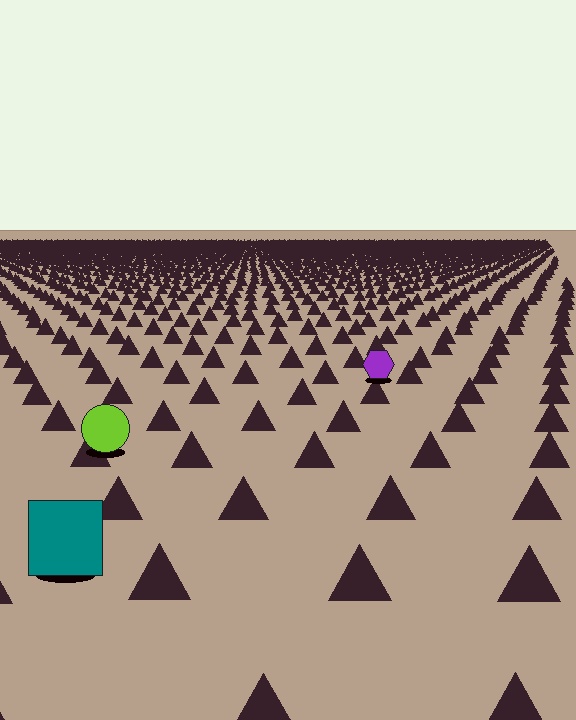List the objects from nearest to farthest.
From nearest to farthest: the teal square, the lime circle, the purple hexagon.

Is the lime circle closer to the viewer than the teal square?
No. The teal square is closer — you can tell from the texture gradient: the ground texture is coarser near it.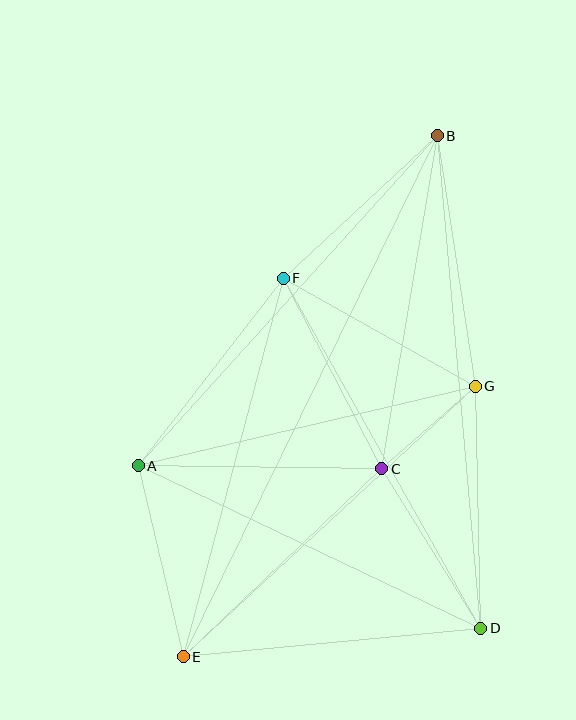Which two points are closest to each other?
Points C and G are closest to each other.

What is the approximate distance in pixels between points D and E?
The distance between D and E is approximately 299 pixels.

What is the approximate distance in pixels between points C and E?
The distance between C and E is approximately 273 pixels.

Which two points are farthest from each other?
Points B and E are farthest from each other.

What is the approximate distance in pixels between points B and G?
The distance between B and G is approximately 254 pixels.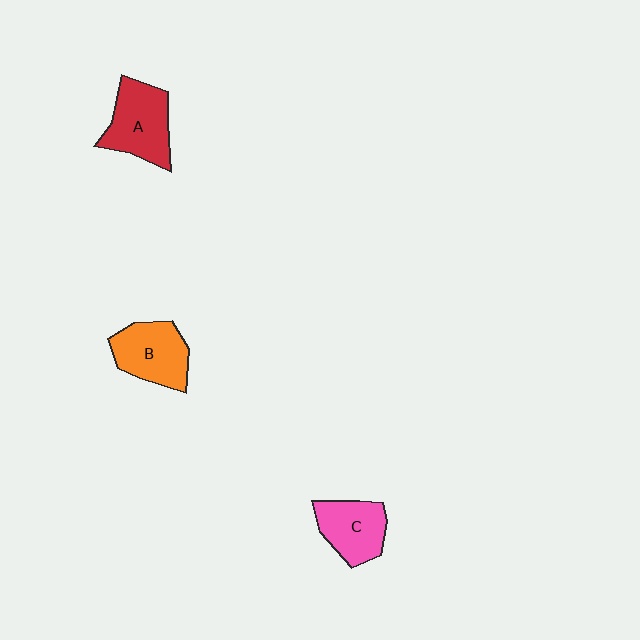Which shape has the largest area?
Shape A (red).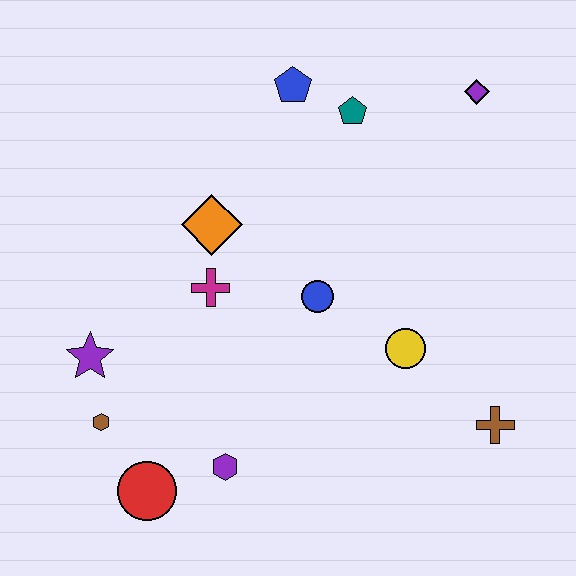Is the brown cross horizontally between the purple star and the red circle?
No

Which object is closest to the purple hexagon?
The red circle is closest to the purple hexagon.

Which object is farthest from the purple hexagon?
The purple diamond is farthest from the purple hexagon.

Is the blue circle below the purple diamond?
Yes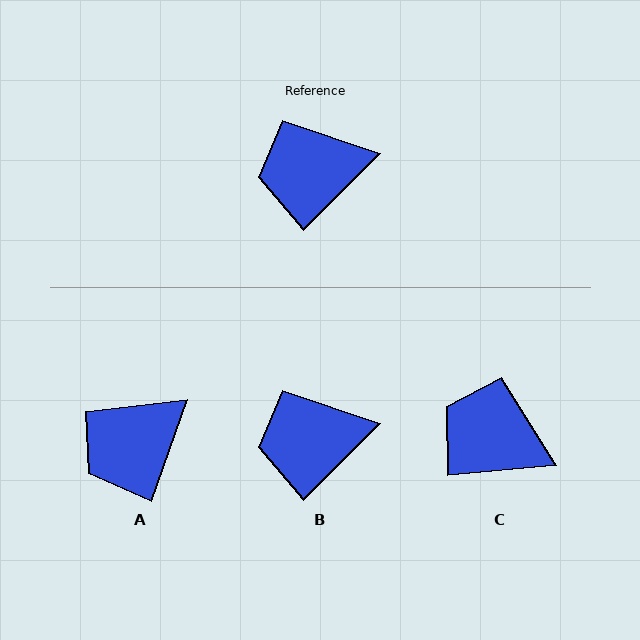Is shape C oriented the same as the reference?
No, it is off by about 40 degrees.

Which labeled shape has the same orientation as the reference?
B.